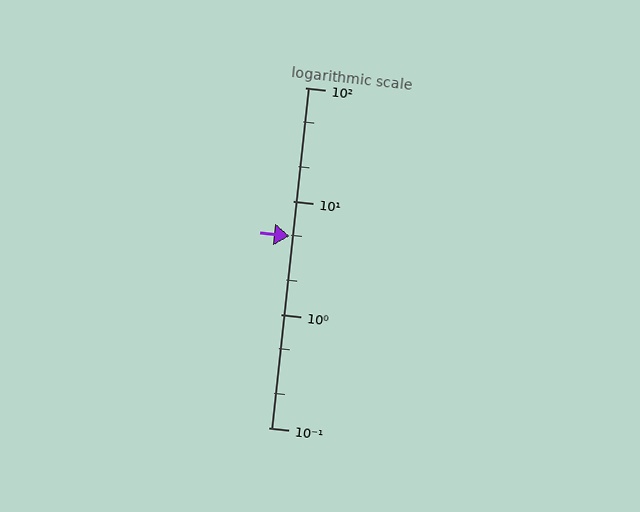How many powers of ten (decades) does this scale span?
The scale spans 3 decades, from 0.1 to 100.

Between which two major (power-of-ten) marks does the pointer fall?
The pointer is between 1 and 10.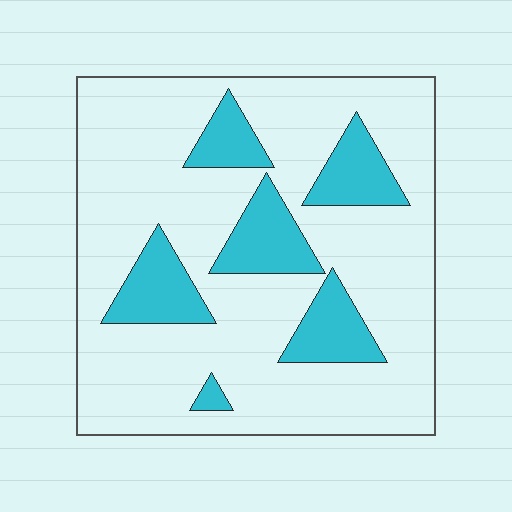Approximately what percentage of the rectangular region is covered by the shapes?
Approximately 20%.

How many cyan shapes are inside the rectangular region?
6.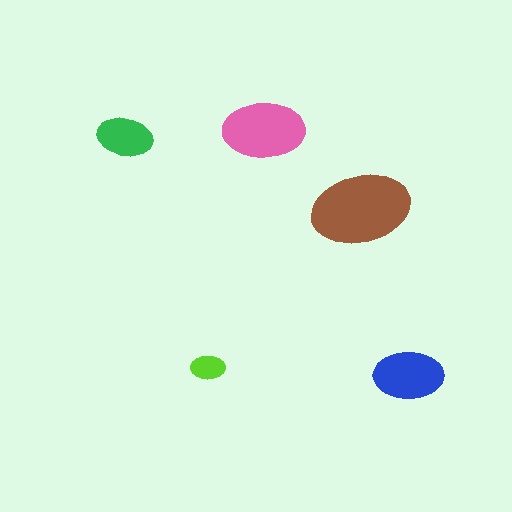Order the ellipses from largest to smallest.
the brown one, the pink one, the blue one, the green one, the lime one.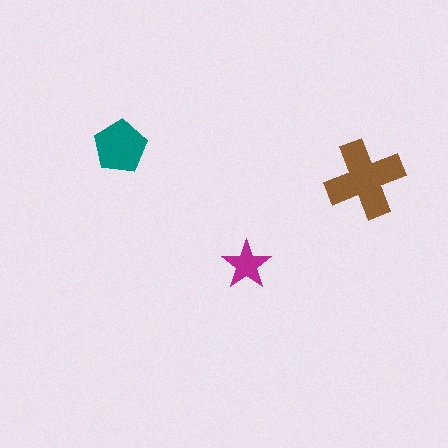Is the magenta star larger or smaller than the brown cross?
Smaller.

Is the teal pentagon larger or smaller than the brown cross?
Smaller.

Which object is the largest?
The brown cross.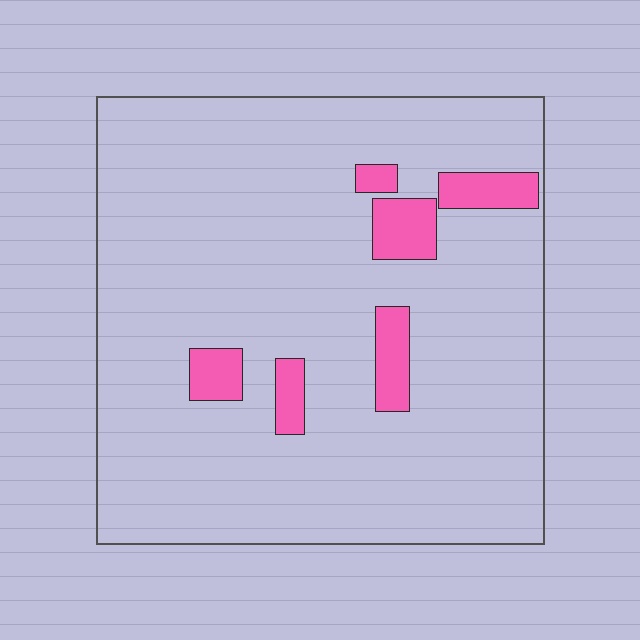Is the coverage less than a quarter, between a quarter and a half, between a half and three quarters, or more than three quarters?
Less than a quarter.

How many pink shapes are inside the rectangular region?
6.